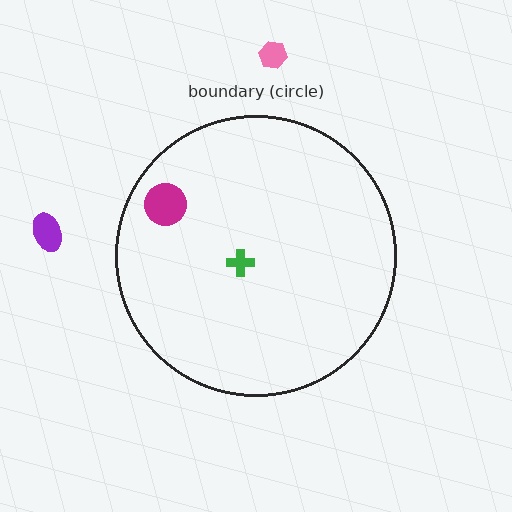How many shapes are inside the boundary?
2 inside, 2 outside.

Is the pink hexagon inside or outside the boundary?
Outside.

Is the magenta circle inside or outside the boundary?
Inside.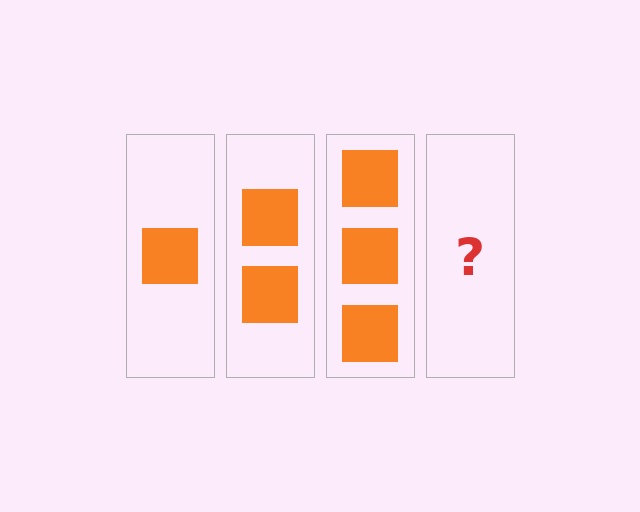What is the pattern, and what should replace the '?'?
The pattern is that each step adds one more square. The '?' should be 4 squares.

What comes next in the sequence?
The next element should be 4 squares.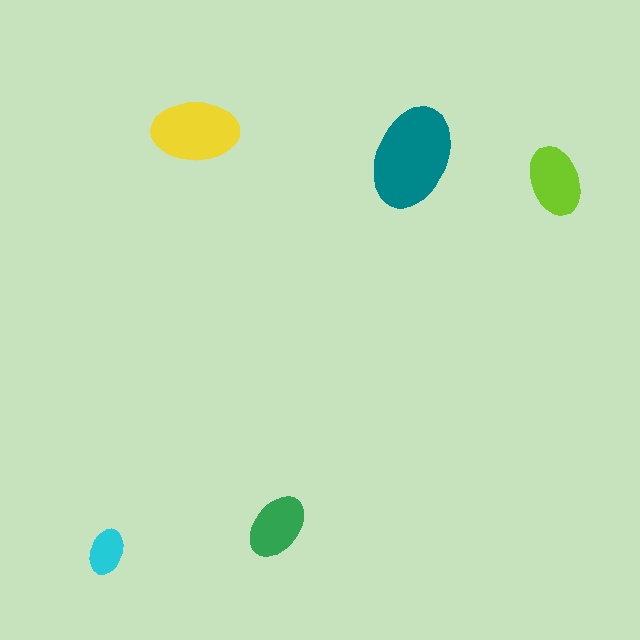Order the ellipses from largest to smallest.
the teal one, the yellow one, the lime one, the green one, the cyan one.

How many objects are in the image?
There are 5 objects in the image.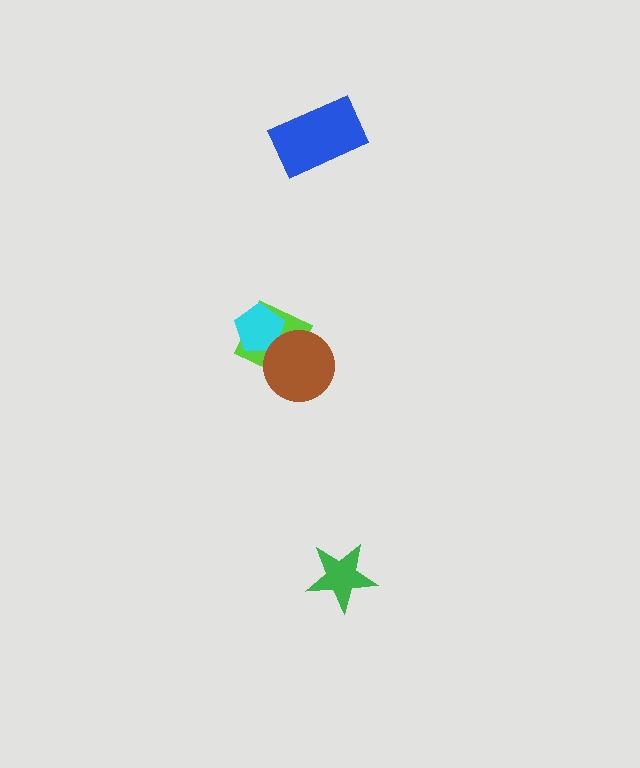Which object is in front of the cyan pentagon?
The brown circle is in front of the cyan pentagon.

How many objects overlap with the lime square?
2 objects overlap with the lime square.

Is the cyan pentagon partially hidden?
Yes, it is partially covered by another shape.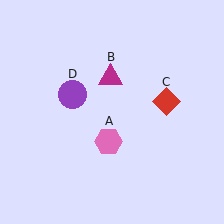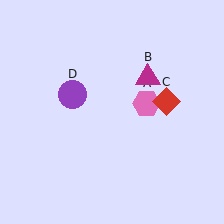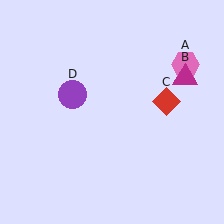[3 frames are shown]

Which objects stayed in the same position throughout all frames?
Red diamond (object C) and purple circle (object D) remained stationary.